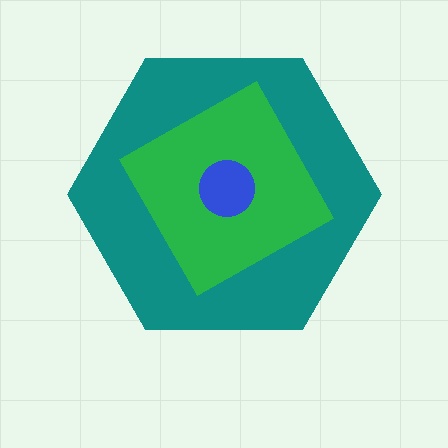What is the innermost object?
The blue circle.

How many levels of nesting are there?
3.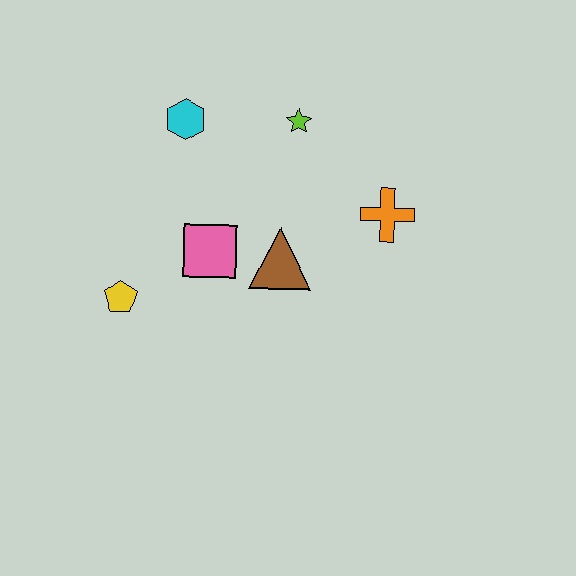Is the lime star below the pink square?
No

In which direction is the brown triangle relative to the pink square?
The brown triangle is to the right of the pink square.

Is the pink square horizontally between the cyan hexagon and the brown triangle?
Yes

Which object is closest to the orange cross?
The brown triangle is closest to the orange cross.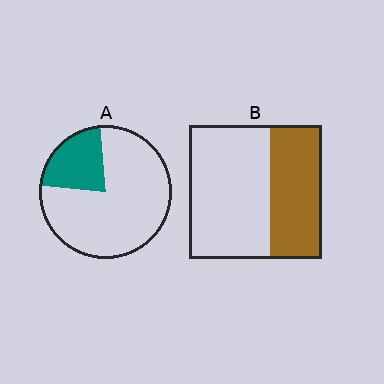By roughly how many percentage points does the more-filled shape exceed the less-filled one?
By roughly 15 percentage points (B over A).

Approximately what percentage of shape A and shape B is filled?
A is approximately 20% and B is approximately 40%.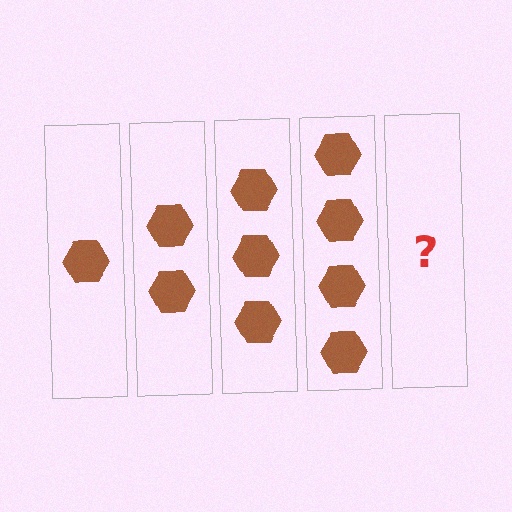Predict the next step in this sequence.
The next step is 5 hexagons.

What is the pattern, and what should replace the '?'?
The pattern is that each step adds one more hexagon. The '?' should be 5 hexagons.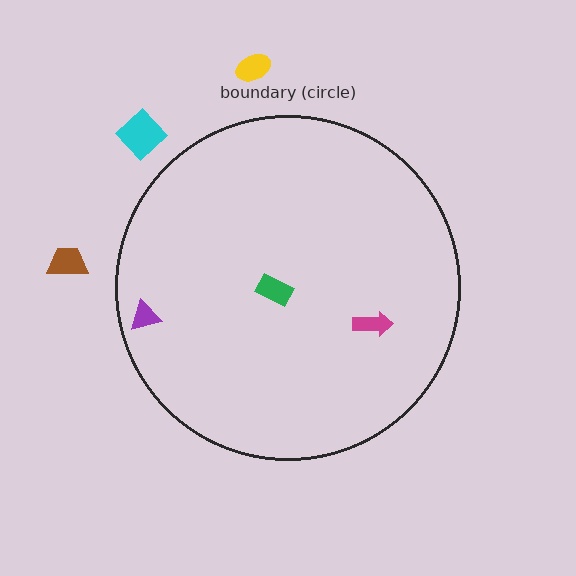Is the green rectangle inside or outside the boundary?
Inside.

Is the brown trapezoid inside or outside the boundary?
Outside.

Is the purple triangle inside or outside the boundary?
Inside.